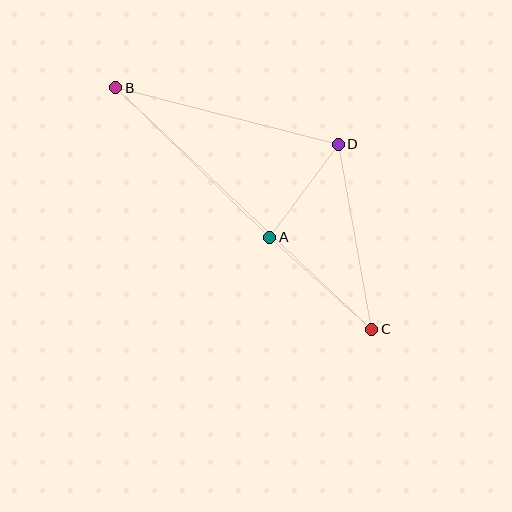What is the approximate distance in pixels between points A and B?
The distance between A and B is approximately 214 pixels.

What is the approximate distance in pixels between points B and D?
The distance between B and D is approximately 229 pixels.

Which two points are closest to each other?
Points A and D are closest to each other.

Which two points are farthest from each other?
Points B and C are farthest from each other.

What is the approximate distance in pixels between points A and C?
The distance between A and C is approximately 137 pixels.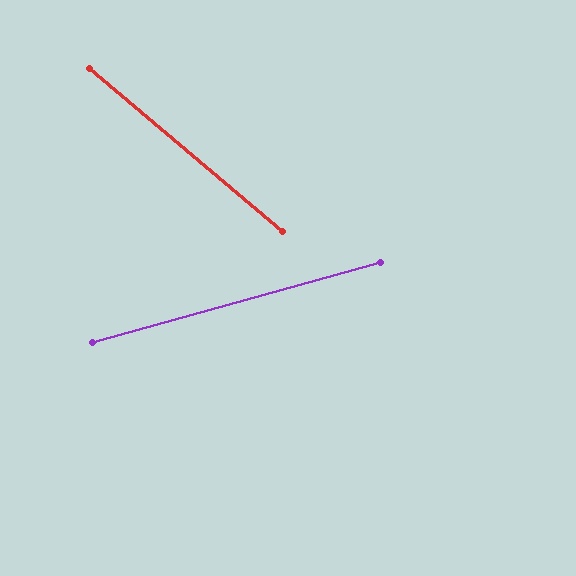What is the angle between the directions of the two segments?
Approximately 56 degrees.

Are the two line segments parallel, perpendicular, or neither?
Neither parallel nor perpendicular — they differ by about 56°.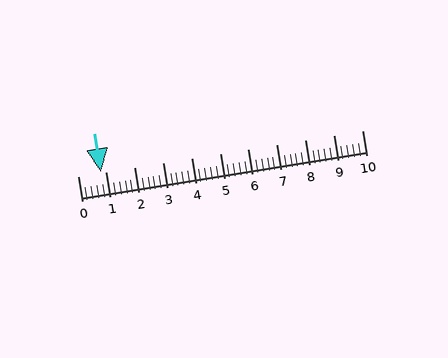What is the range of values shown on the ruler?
The ruler shows values from 0 to 10.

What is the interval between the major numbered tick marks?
The major tick marks are spaced 1 units apart.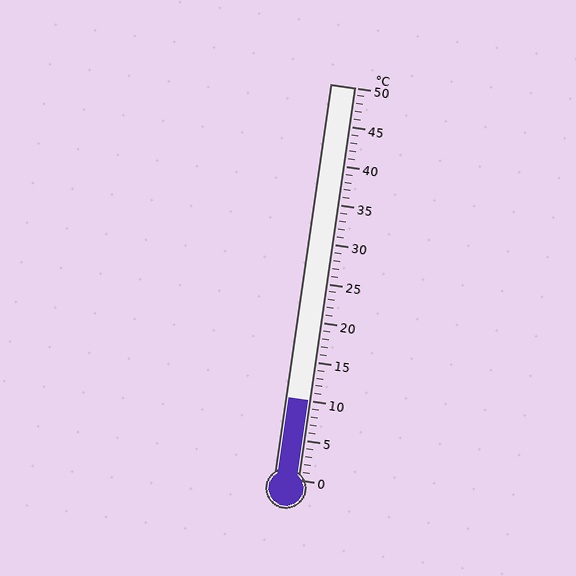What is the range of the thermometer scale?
The thermometer scale ranges from 0°C to 50°C.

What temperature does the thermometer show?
The thermometer shows approximately 10°C.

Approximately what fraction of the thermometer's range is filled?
The thermometer is filled to approximately 20% of its range.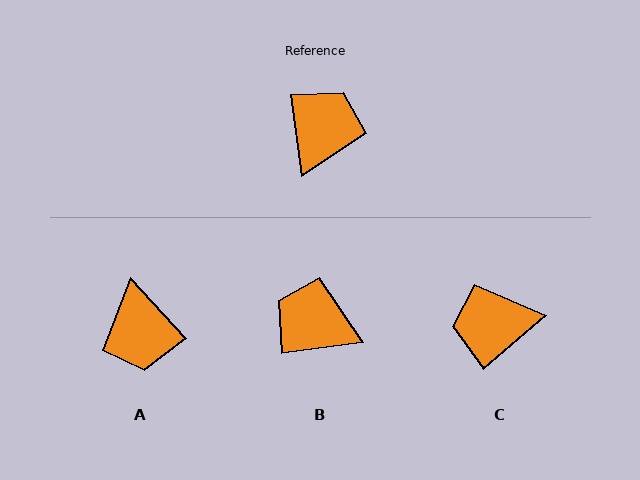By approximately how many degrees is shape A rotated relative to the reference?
Approximately 145 degrees clockwise.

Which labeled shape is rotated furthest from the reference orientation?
A, about 145 degrees away.